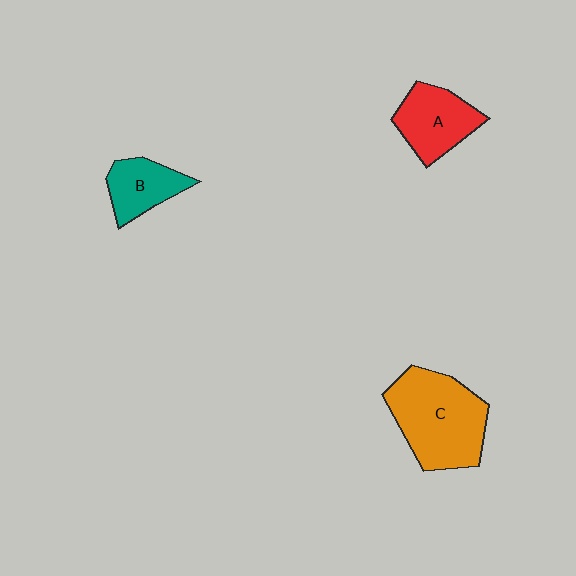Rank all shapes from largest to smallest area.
From largest to smallest: C (orange), A (red), B (teal).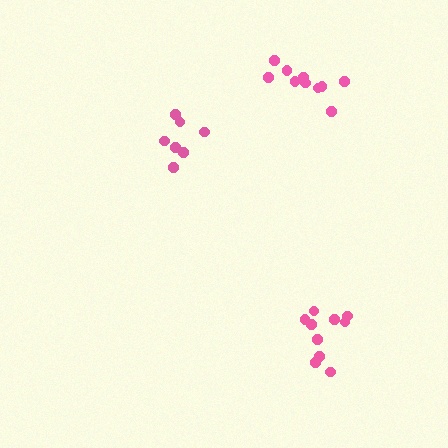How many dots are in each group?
Group 1: 10 dots, Group 2: 7 dots, Group 3: 10 dots (27 total).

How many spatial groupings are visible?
There are 3 spatial groupings.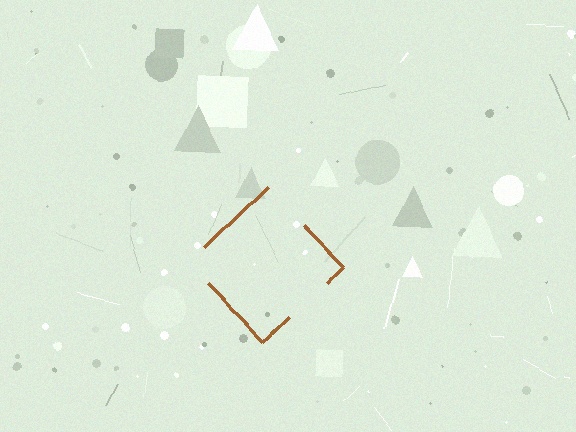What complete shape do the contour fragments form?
The contour fragments form a diamond.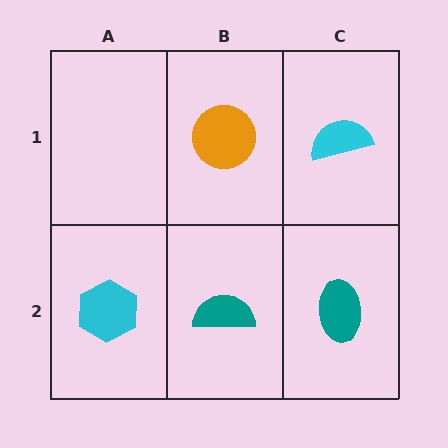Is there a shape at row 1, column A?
No, that cell is empty.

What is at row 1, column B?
An orange circle.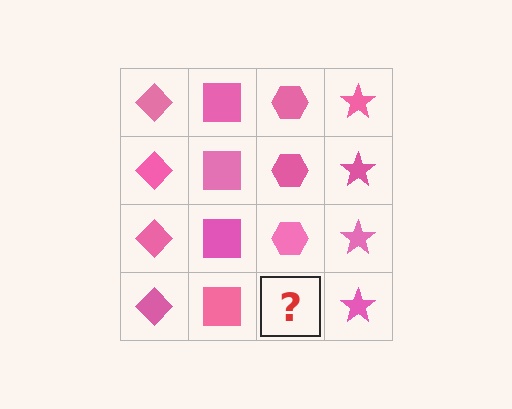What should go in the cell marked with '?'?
The missing cell should contain a pink hexagon.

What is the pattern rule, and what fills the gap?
The rule is that each column has a consistent shape. The gap should be filled with a pink hexagon.